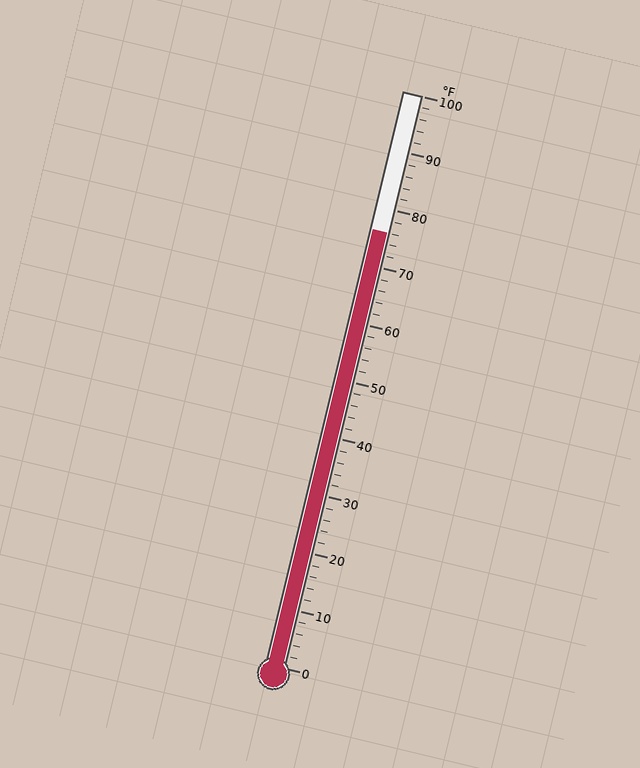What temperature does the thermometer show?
The thermometer shows approximately 76°F.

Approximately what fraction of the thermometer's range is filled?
The thermometer is filled to approximately 75% of its range.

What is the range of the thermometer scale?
The thermometer scale ranges from 0°F to 100°F.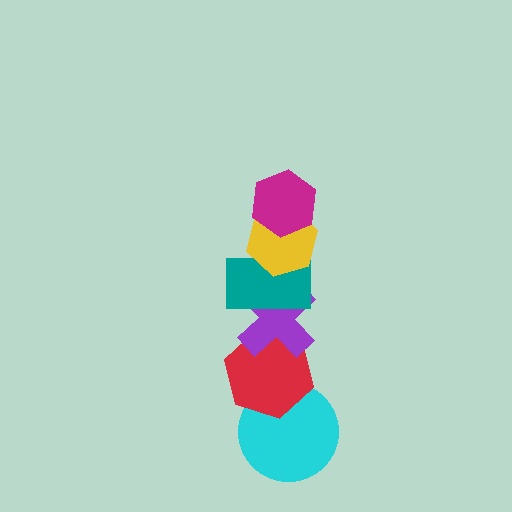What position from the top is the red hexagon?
The red hexagon is 5th from the top.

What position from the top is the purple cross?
The purple cross is 4th from the top.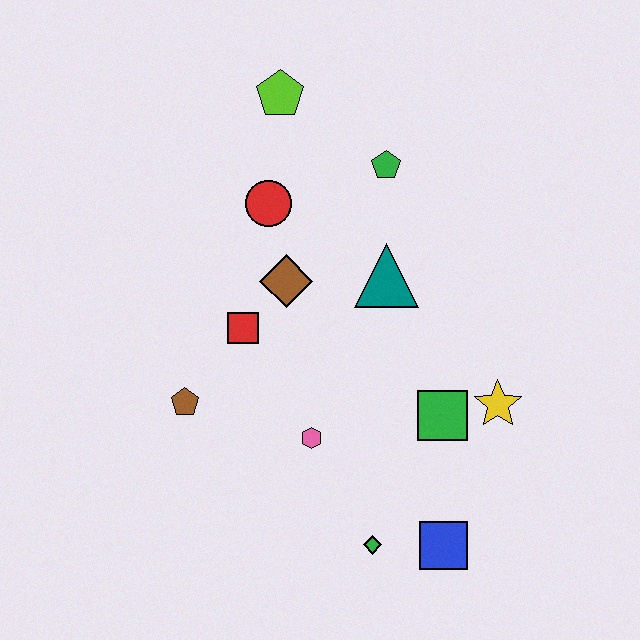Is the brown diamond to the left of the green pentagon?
Yes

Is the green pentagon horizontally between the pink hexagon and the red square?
No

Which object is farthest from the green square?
The lime pentagon is farthest from the green square.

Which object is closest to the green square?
The yellow star is closest to the green square.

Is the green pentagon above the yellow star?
Yes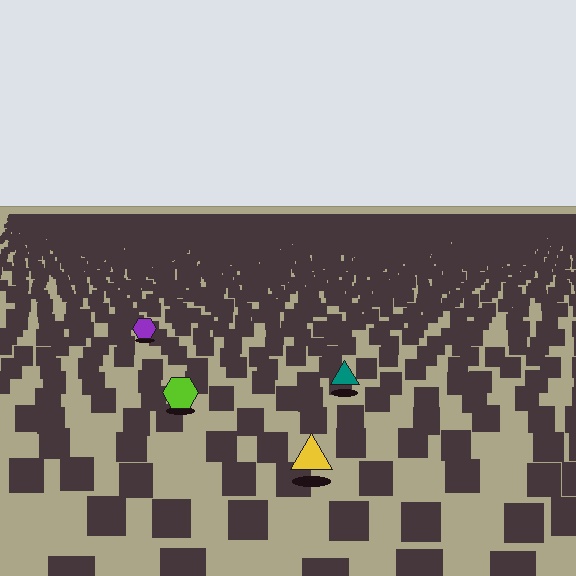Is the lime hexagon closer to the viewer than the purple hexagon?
Yes. The lime hexagon is closer — you can tell from the texture gradient: the ground texture is coarser near it.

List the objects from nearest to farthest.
From nearest to farthest: the yellow triangle, the lime hexagon, the teal triangle, the purple hexagon.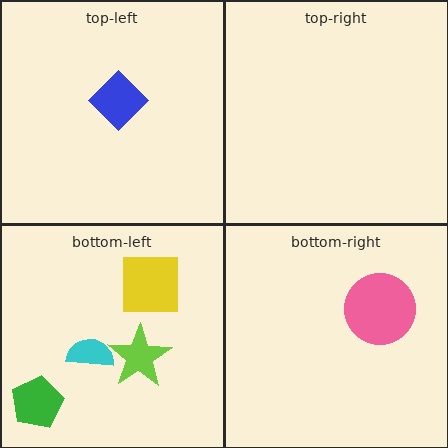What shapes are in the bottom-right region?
The pink circle.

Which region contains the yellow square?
The bottom-left region.